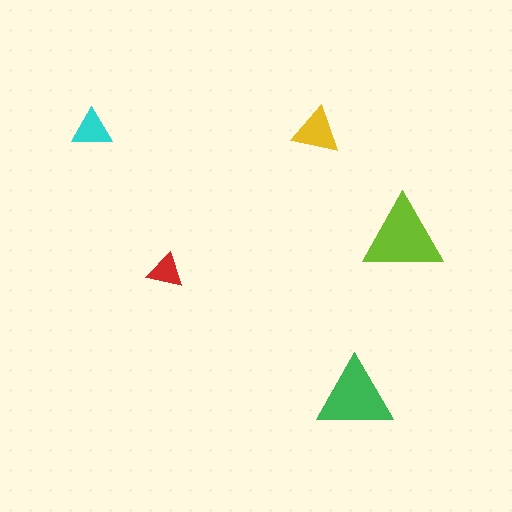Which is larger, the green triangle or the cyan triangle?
The green one.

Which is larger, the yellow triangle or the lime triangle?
The lime one.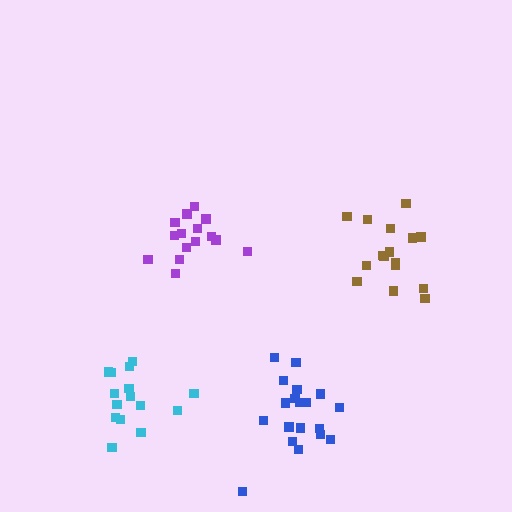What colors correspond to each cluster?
The clusters are colored: brown, purple, blue, cyan.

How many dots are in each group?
Group 1: 16 dots, Group 2: 15 dots, Group 3: 19 dots, Group 4: 15 dots (65 total).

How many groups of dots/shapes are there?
There are 4 groups.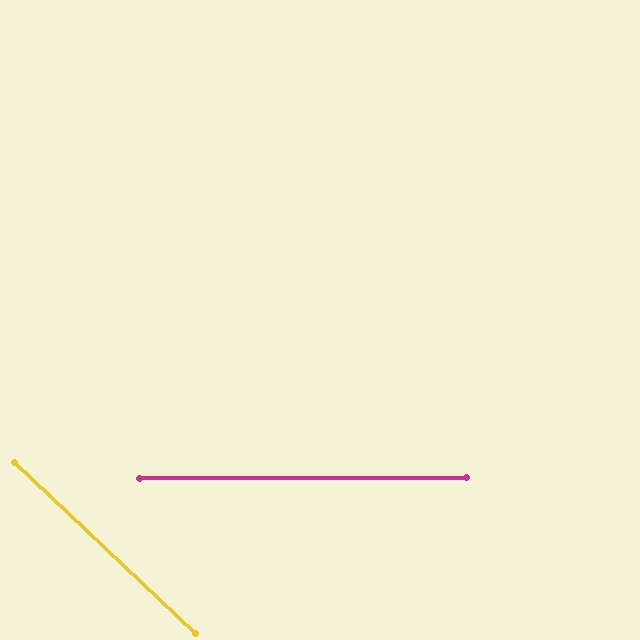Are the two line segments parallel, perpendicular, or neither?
Neither parallel nor perpendicular — they differ by about 44°.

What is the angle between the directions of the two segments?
Approximately 44 degrees.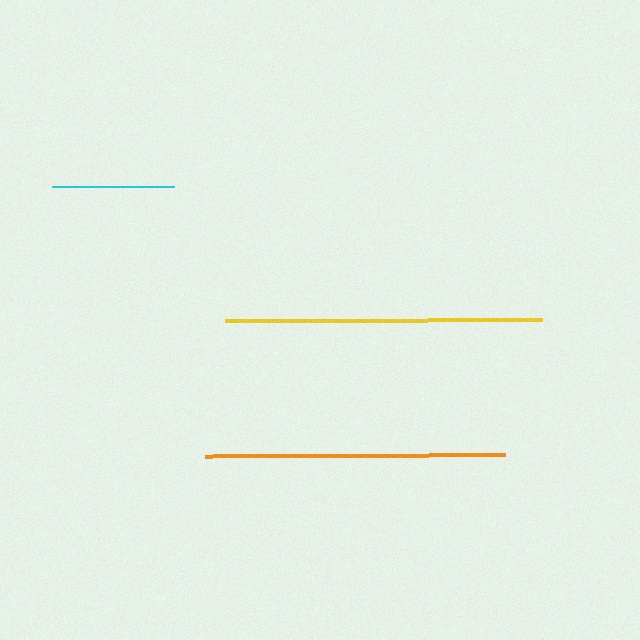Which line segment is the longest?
The yellow line is the longest at approximately 317 pixels.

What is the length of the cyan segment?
The cyan segment is approximately 122 pixels long.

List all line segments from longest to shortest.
From longest to shortest: yellow, orange, cyan.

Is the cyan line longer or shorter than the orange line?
The orange line is longer than the cyan line.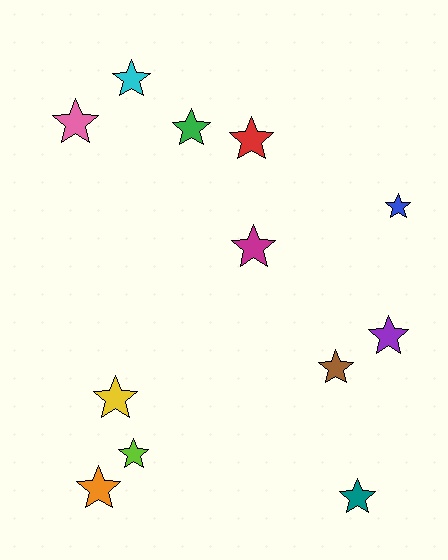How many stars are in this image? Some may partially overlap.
There are 12 stars.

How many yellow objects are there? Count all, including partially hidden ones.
There is 1 yellow object.